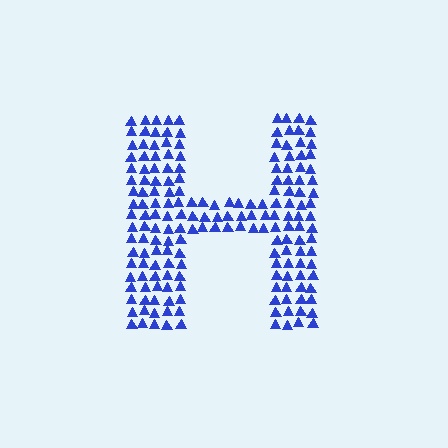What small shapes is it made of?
It is made of small triangles.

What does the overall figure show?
The overall figure shows the letter H.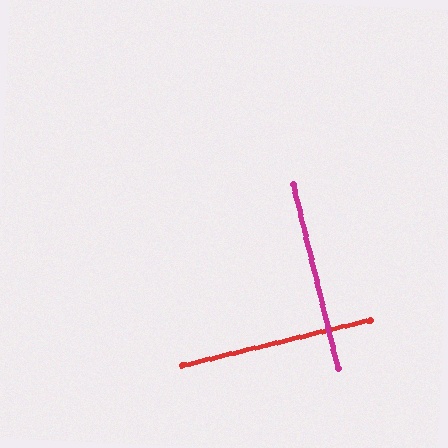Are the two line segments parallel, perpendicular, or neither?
Perpendicular — they meet at approximately 90°.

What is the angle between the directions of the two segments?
Approximately 90 degrees.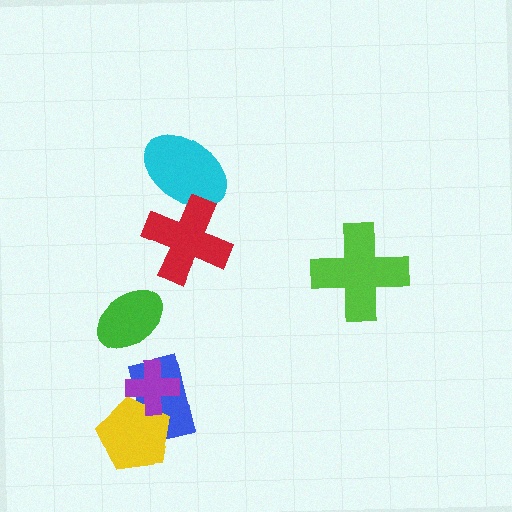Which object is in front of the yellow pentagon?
The purple cross is in front of the yellow pentagon.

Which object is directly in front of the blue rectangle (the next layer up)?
The yellow pentagon is directly in front of the blue rectangle.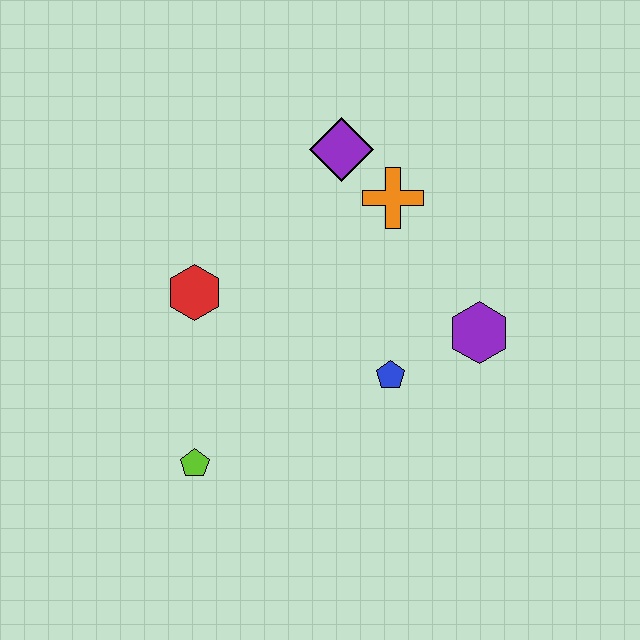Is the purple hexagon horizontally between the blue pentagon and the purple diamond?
No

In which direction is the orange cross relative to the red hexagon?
The orange cross is to the right of the red hexagon.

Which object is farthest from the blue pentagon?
The purple diamond is farthest from the blue pentagon.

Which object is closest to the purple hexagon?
The blue pentagon is closest to the purple hexagon.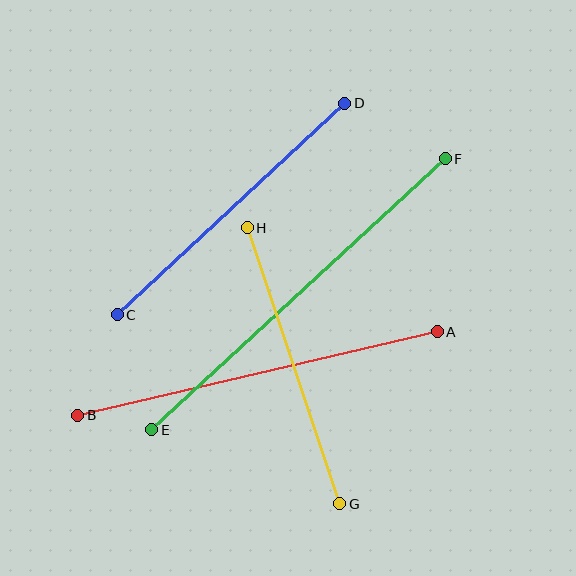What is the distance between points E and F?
The distance is approximately 399 pixels.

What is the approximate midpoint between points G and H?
The midpoint is at approximately (293, 366) pixels.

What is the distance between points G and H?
The distance is approximately 291 pixels.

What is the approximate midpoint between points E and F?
The midpoint is at approximately (298, 294) pixels.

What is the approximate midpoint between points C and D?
The midpoint is at approximately (231, 209) pixels.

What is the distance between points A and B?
The distance is approximately 369 pixels.